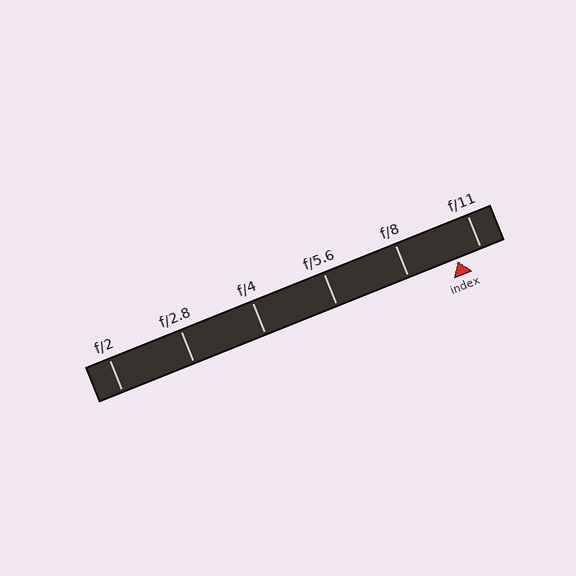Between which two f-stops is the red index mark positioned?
The index mark is between f/8 and f/11.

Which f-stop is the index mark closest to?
The index mark is closest to f/11.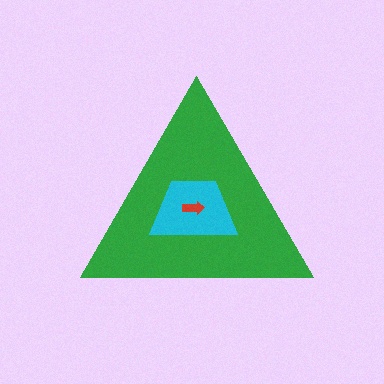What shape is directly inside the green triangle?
The cyan trapezoid.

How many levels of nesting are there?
3.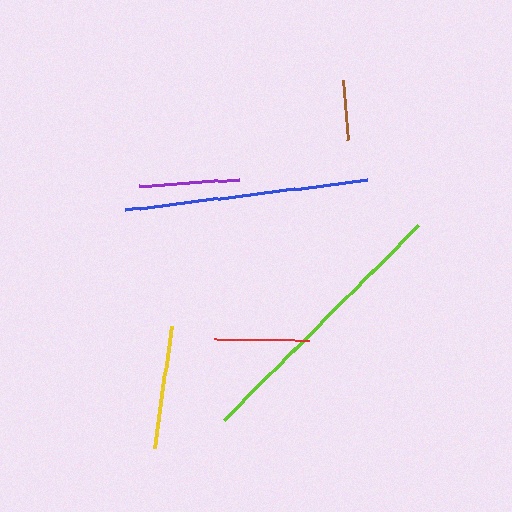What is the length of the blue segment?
The blue segment is approximately 243 pixels long.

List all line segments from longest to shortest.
From longest to shortest: lime, blue, yellow, purple, red, brown.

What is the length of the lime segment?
The lime segment is approximately 275 pixels long.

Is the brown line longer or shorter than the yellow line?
The yellow line is longer than the brown line.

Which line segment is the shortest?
The brown line is the shortest at approximately 60 pixels.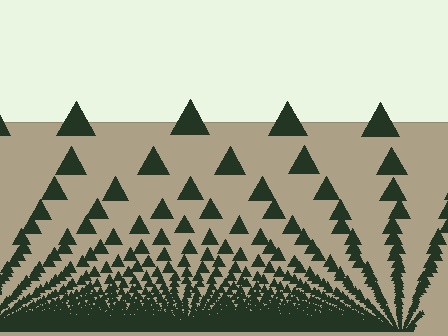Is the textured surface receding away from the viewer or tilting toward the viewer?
The surface appears to tilt toward the viewer. Texture elements get larger and sparser toward the top.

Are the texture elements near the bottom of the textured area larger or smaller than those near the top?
Smaller. The gradient is inverted — elements near the bottom are smaller and denser.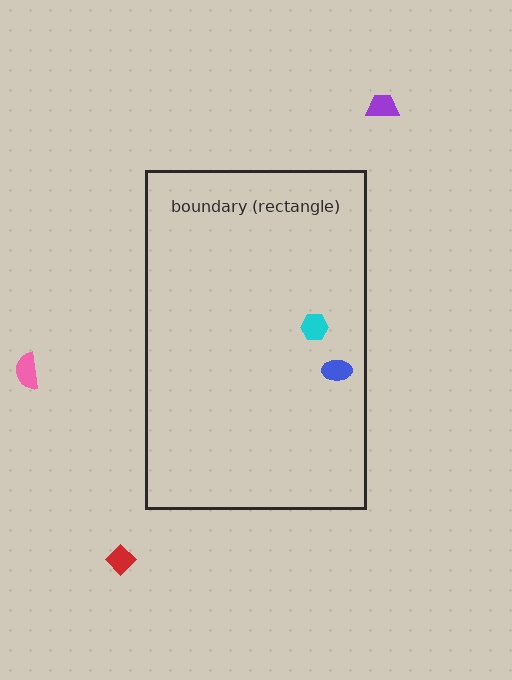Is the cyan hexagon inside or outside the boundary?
Inside.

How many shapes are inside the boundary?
2 inside, 3 outside.